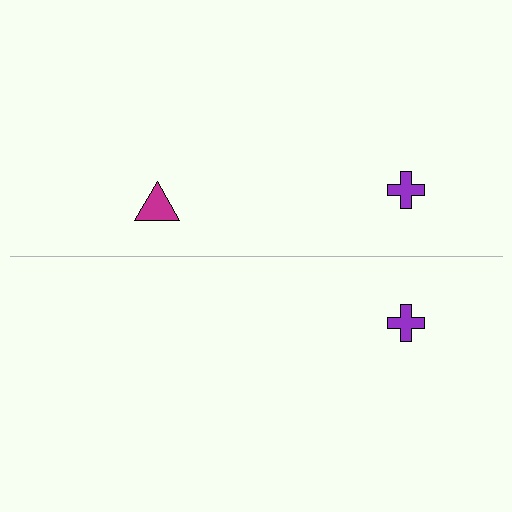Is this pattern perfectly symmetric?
No, the pattern is not perfectly symmetric. A magenta triangle is missing from the bottom side.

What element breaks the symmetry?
A magenta triangle is missing from the bottom side.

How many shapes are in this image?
There are 3 shapes in this image.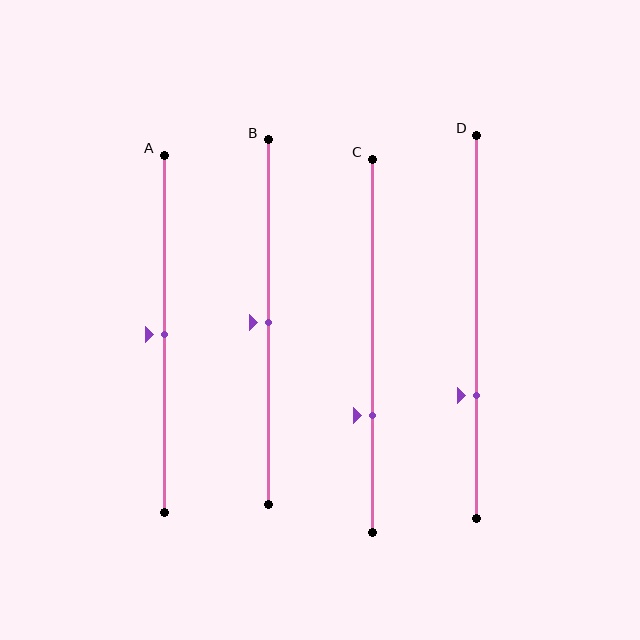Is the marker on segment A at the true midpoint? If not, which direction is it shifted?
Yes, the marker on segment A is at the true midpoint.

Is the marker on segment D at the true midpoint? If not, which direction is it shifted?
No, the marker on segment D is shifted downward by about 18% of the segment length.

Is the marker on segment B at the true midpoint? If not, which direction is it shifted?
Yes, the marker on segment B is at the true midpoint.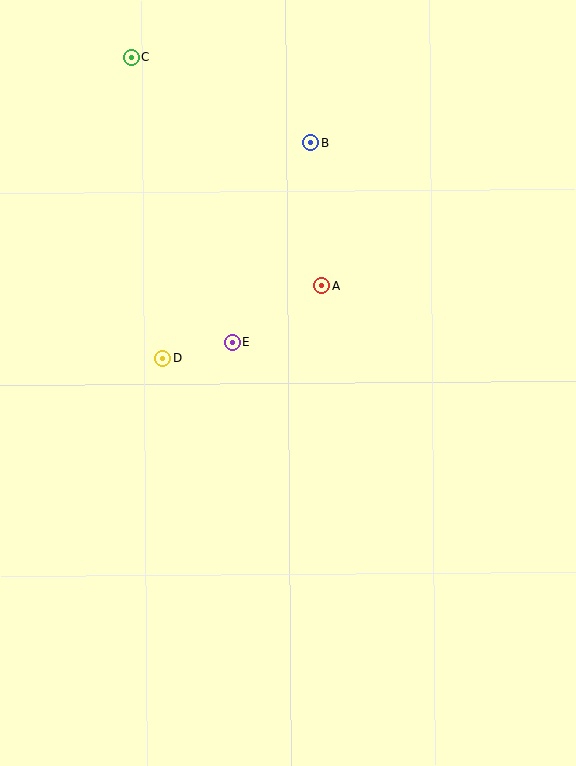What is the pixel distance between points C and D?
The distance between C and D is 303 pixels.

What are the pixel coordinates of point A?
Point A is at (322, 285).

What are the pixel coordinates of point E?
Point E is at (232, 343).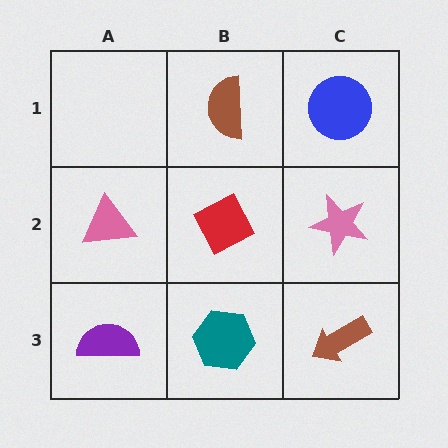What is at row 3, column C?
A brown arrow.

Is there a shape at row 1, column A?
No, that cell is empty.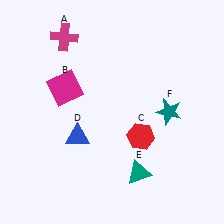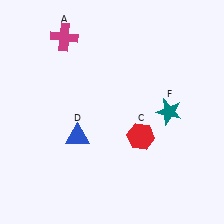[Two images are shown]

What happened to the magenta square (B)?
The magenta square (B) was removed in Image 2. It was in the top-left area of Image 1.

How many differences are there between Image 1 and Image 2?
There are 2 differences between the two images.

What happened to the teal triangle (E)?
The teal triangle (E) was removed in Image 2. It was in the bottom-right area of Image 1.